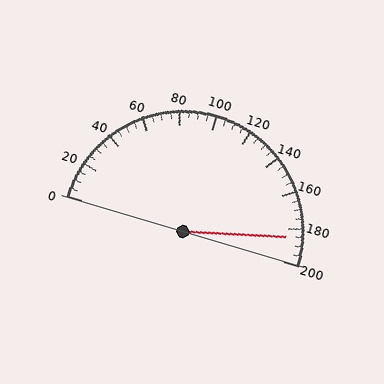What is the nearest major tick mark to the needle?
The nearest major tick mark is 180.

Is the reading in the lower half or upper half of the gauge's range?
The reading is in the upper half of the range (0 to 200).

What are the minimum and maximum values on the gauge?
The gauge ranges from 0 to 200.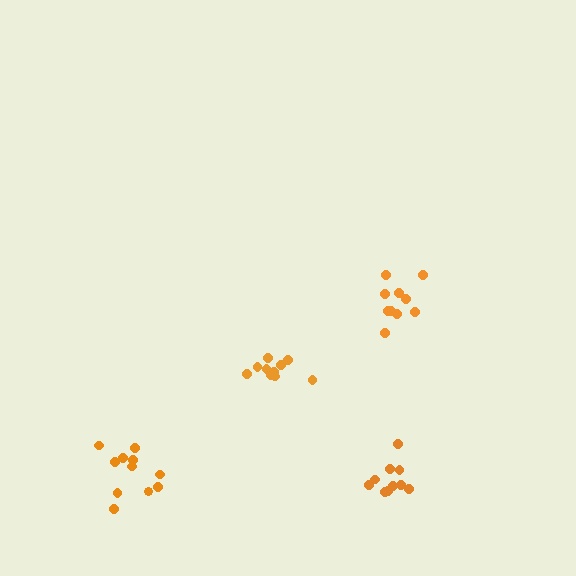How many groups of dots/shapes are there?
There are 4 groups.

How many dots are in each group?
Group 1: 10 dots, Group 2: 10 dots, Group 3: 11 dots, Group 4: 10 dots (41 total).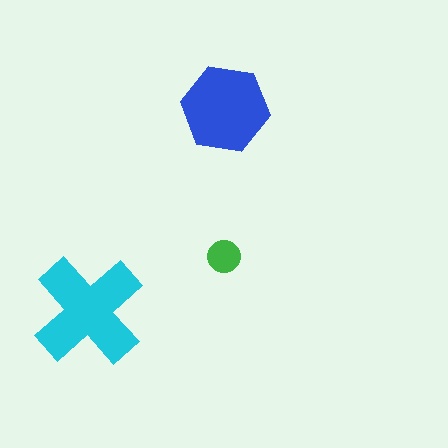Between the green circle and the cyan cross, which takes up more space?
The cyan cross.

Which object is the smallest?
The green circle.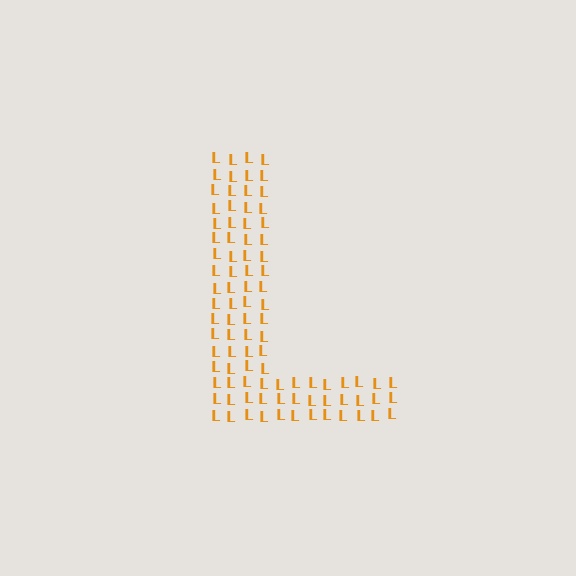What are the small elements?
The small elements are letter L's.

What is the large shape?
The large shape is the letter L.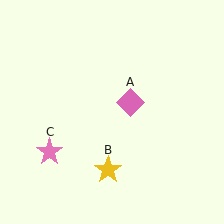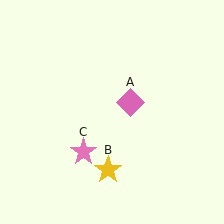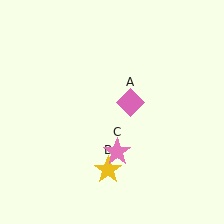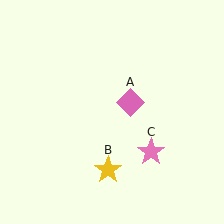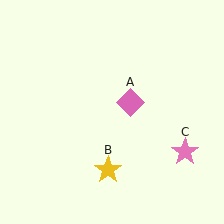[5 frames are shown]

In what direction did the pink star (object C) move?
The pink star (object C) moved right.